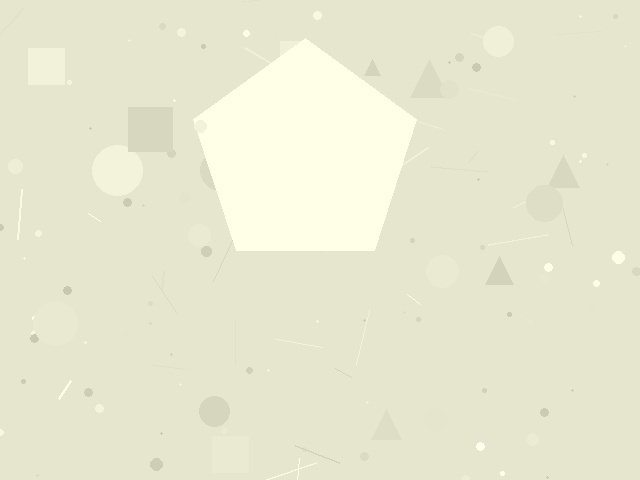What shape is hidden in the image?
A pentagon is hidden in the image.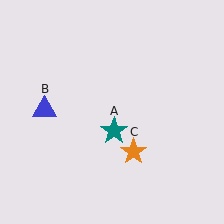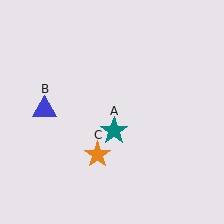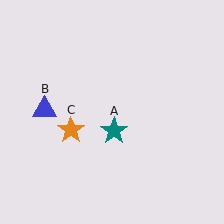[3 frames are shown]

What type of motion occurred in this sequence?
The orange star (object C) rotated clockwise around the center of the scene.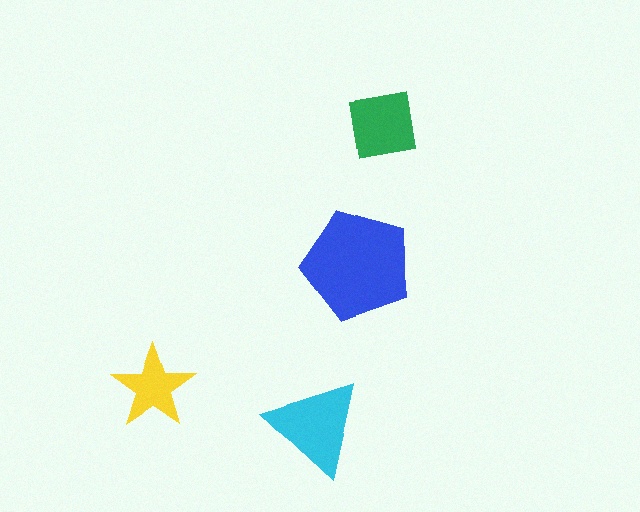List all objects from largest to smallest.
The blue pentagon, the cyan triangle, the green square, the yellow star.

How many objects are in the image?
There are 4 objects in the image.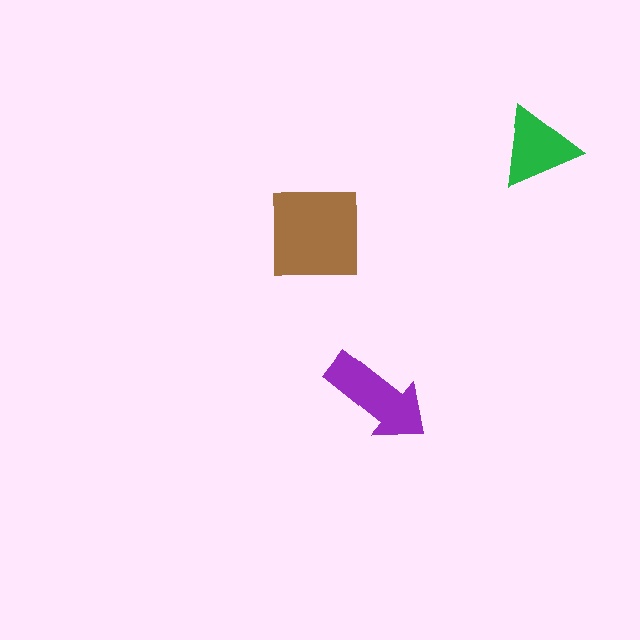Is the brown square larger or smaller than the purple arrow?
Larger.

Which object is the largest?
The brown square.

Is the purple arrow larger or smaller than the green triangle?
Larger.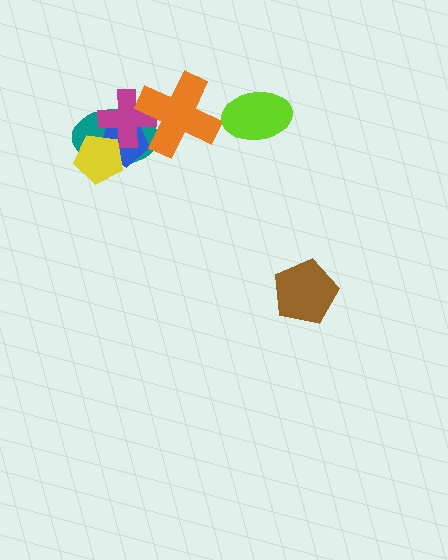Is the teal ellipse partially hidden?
Yes, it is partially covered by another shape.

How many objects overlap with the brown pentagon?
0 objects overlap with the brown pentagon.